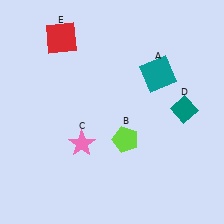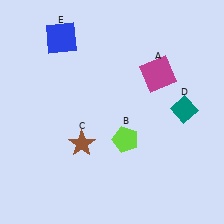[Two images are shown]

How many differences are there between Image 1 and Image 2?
There are 3 differences between the two images.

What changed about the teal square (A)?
In Image 1, A is teal. In Image 2, it changed to magenta.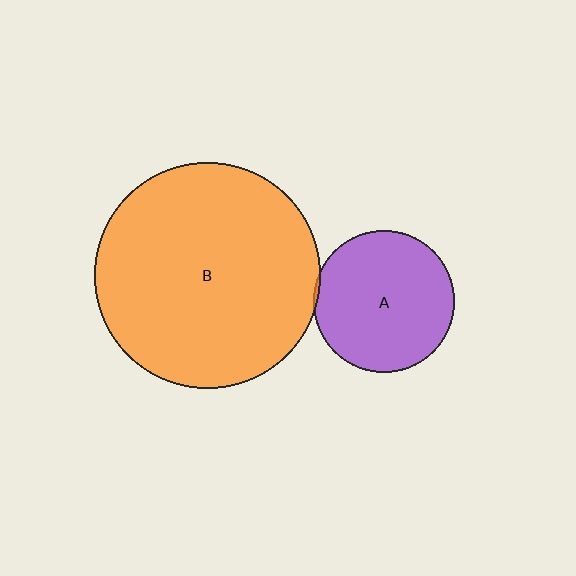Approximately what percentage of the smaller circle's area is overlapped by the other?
Approximately 5%.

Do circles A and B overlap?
Yes.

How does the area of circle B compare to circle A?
Approximately 2.6 times.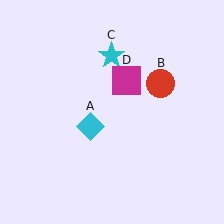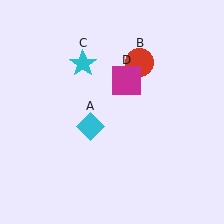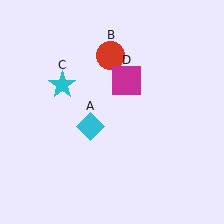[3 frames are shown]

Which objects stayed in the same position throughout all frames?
Cyan diamond (object A) and magenta square (object D) remained stationary.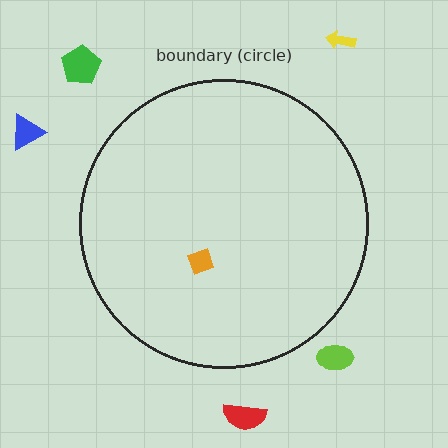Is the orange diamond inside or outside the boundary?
Inside.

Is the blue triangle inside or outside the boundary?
Outside.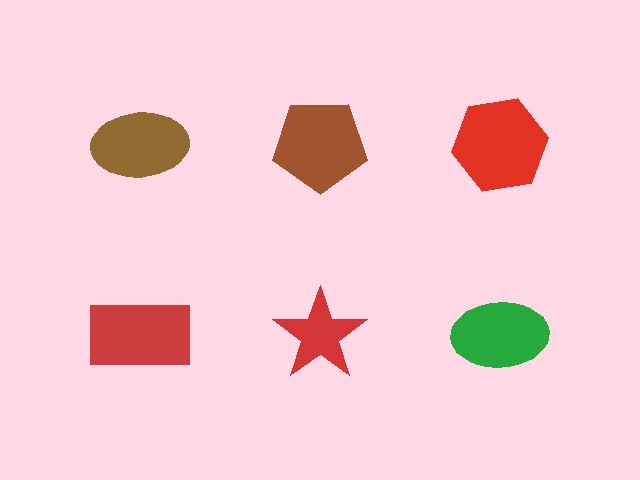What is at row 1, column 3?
A red hexagon.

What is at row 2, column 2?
A red star.